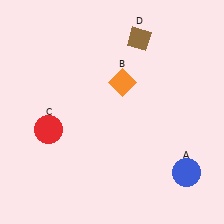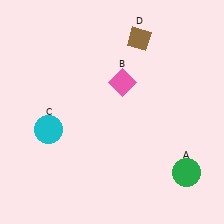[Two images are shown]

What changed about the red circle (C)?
In Image 1, C is red. In Image 2, it changed to cyan.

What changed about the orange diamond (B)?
In Image 1, B is orange. In Image 2, it changed to pink.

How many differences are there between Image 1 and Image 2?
There are 3 differences between the two images.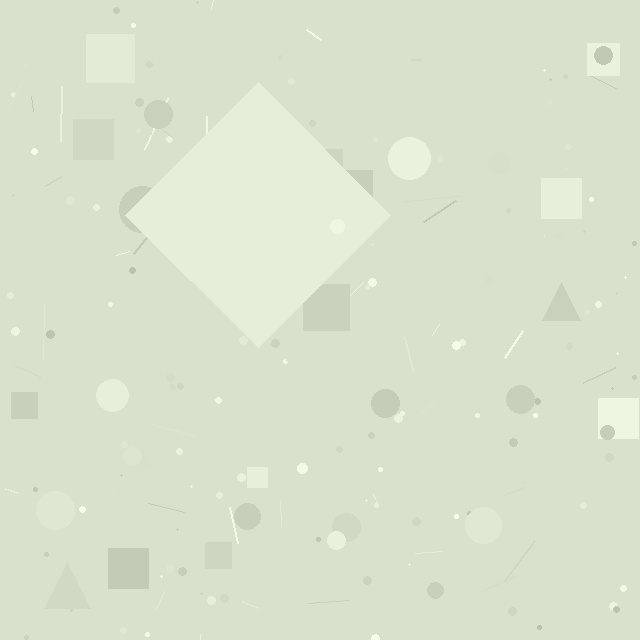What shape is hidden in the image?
A diamond is hidden in the image.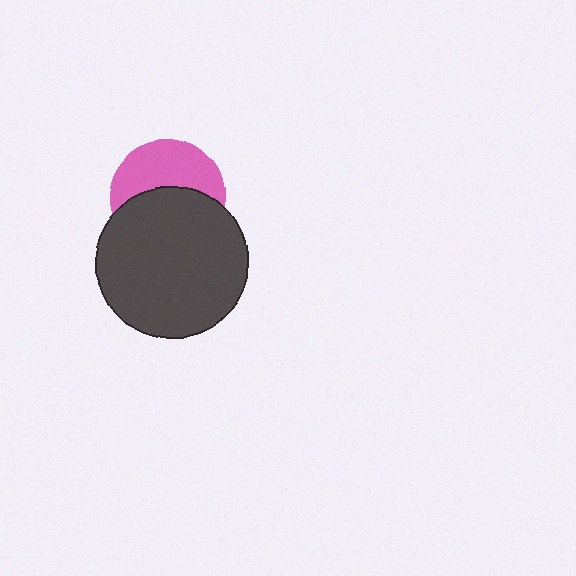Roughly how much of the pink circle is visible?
About half of it is visible (roughly 47%).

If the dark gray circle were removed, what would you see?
You would see the complete pink circle.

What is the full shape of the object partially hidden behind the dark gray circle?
The partially hidden object is a pink circle.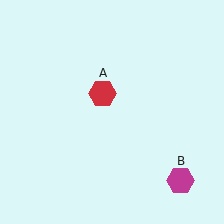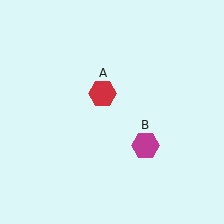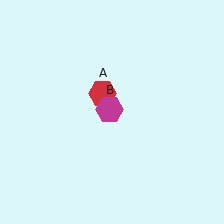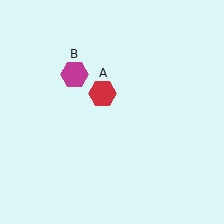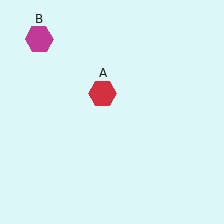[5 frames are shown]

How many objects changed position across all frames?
1 object changed position: magenta hexagon (object B).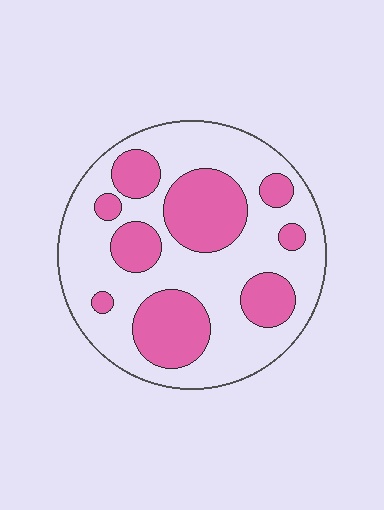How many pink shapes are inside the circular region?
9.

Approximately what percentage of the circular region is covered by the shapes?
Approximately 35%.